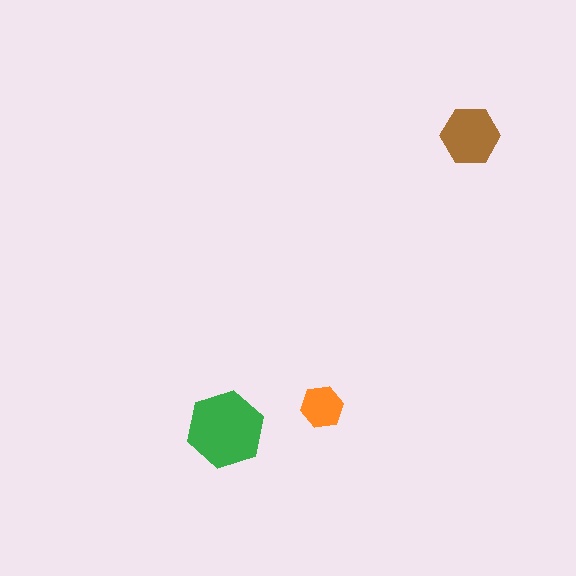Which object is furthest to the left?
The green hexagon is leftmost.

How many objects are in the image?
There are 3 objects in the image.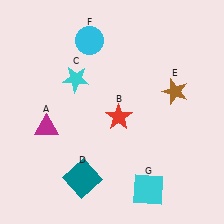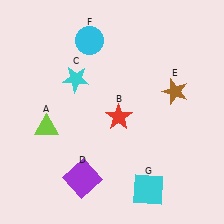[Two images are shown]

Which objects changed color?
A changed from magenta to lime. D changed from teal to purple.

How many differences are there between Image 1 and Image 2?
There are 2 differences between the two images.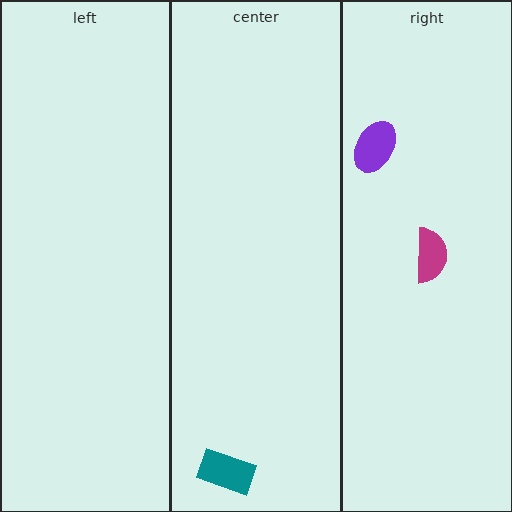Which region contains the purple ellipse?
The right region.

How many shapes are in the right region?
2.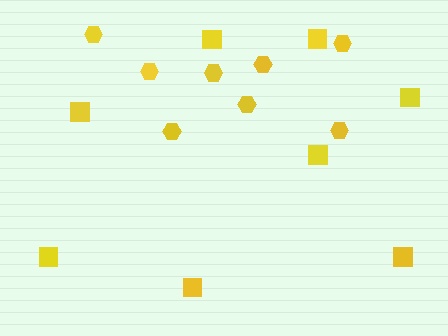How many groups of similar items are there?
There are 2 groups: one group of hexagons (8) and one group of squares (8).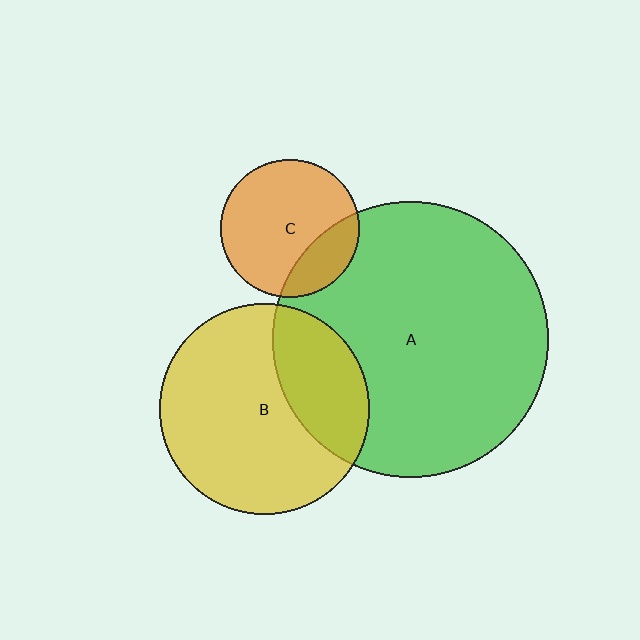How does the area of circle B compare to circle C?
Approximately 2.3 times.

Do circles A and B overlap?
Yes.